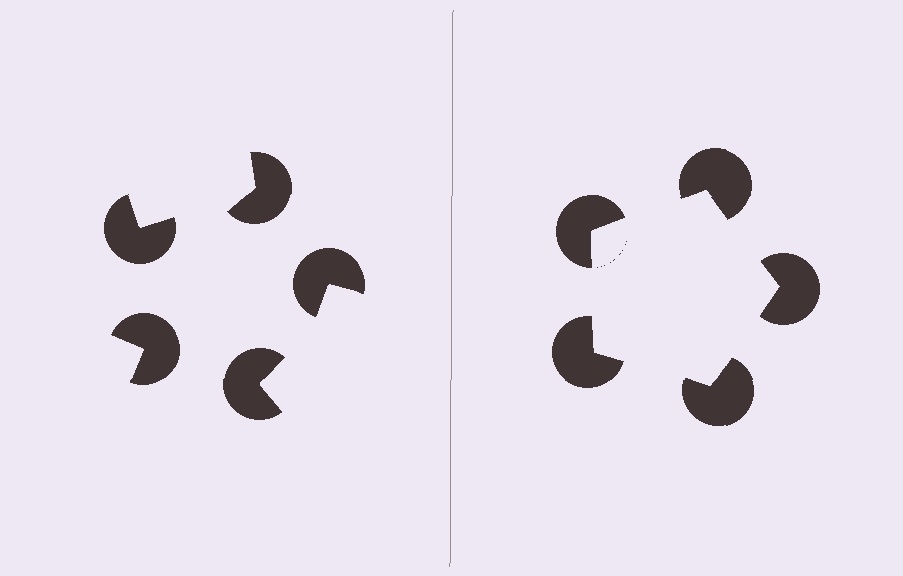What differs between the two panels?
The pac-man discs are positioned identically on both sides; only the wedge orientations differ. On the right they align to a pentagon; on the left they are misaligned.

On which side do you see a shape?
An illusory pentagon appears on the right side. On the left side the wedge cuts are rotated, so no coherent shape forms.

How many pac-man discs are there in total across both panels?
10 — 5 on each side.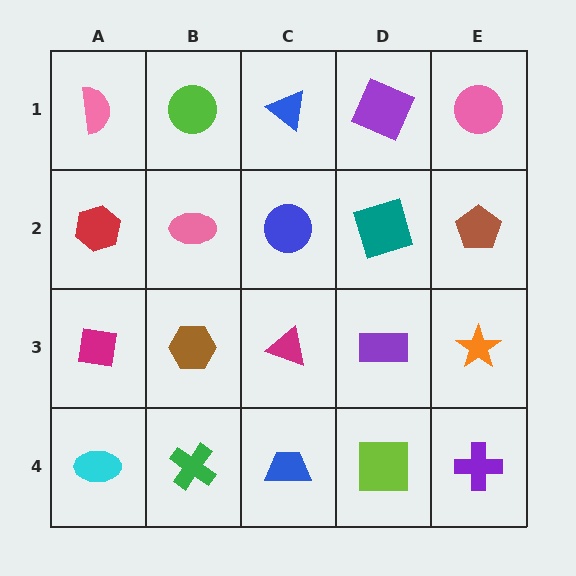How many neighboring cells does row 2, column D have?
4.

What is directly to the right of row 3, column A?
A brown hexagon.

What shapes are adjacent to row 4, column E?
An orange star (row 3, column E), a lime square (row 4, column D).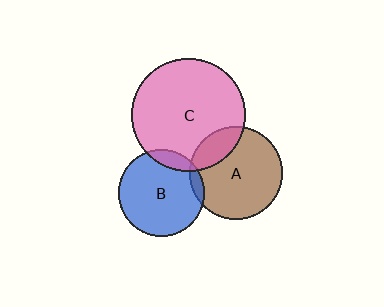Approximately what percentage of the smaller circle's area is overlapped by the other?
Approximately 5%.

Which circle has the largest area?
Circle C (pink).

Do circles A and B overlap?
Yes.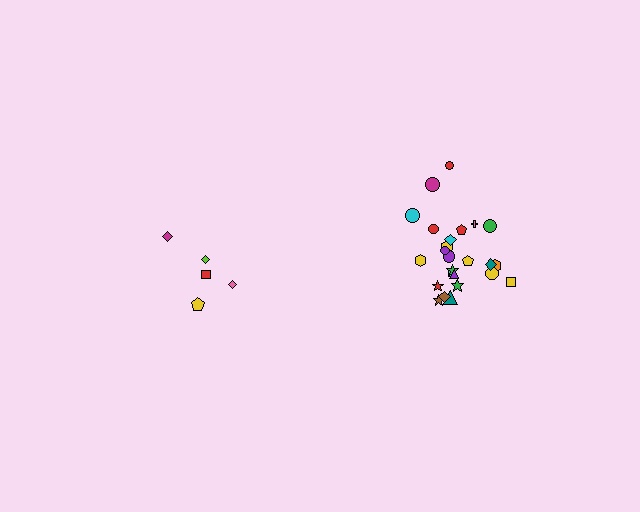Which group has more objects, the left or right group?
The right group.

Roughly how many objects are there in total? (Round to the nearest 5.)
Roughly 30 objects in total.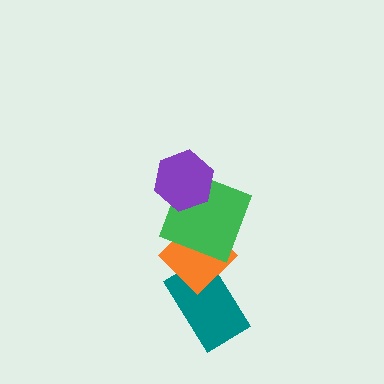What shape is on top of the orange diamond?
The green square is on top of the orange diamond.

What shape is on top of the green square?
The purple hexagon is on top of the green square.